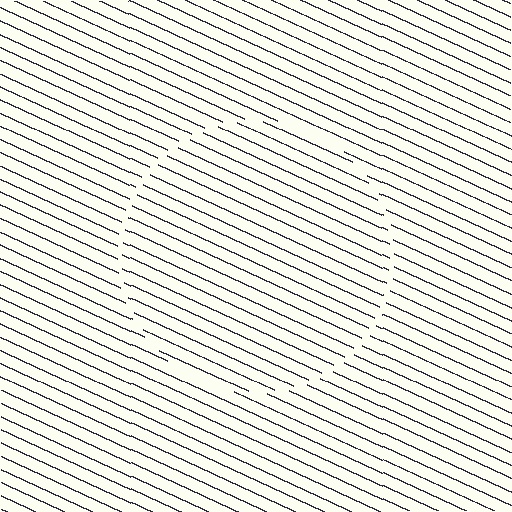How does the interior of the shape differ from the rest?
The interior of the shape contains the same grating, shifted by half a period — the contour is defined by the phase discontinuity where line-ends from the inner and outer gratings abut.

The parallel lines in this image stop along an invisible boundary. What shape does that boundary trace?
An illusory circle. The interior of the shape contains the same grating, shifted by half a period — the contour is defined by the phase discontinuity where line-ends from the inner and outer gratings abut.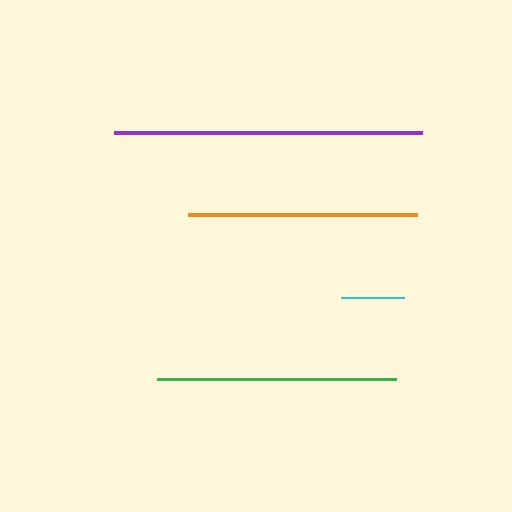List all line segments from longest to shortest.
From longest to shortest: purple, green, orange, cyan.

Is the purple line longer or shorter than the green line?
The purple line is longer than the green line.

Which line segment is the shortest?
The cyan line is the shortest at approximately 63 pixels.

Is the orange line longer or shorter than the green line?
The green line is longer than the orange line.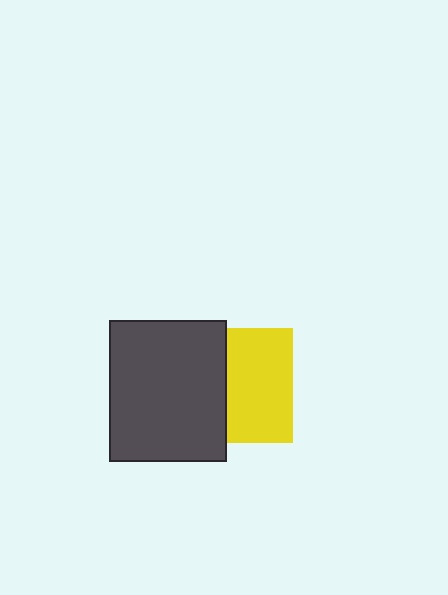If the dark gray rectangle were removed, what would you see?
You would see the complete yellow square.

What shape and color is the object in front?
The object in front is a dark gray rectangle.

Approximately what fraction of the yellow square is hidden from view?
Roughly 43% of the yellow square is hidden behind the dark gray rectangle.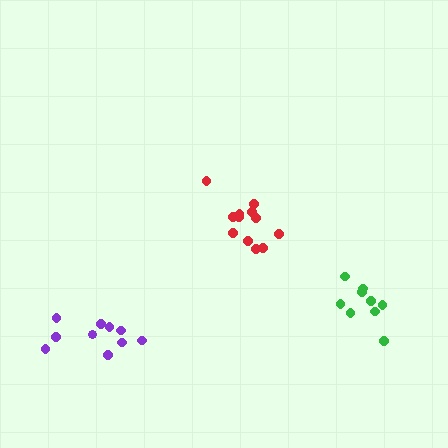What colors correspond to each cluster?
The clusters are colored: red, green, purple.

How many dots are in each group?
Group 1: 12 dots, Group 2: 9 dots, Group 3: 10 dots (31 total).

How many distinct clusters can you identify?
There are 3 distinct clusters.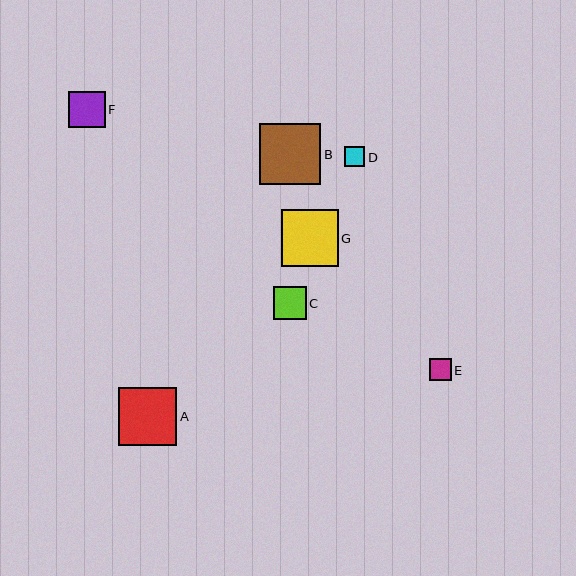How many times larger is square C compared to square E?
Square C is approximately 1.5 times the size of square E.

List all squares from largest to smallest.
From largest to smallest: B, A, G, F, C, E, D.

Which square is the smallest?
Square D is the smallest with a size of approximately 21 pixels.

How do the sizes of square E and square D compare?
Square E and square D are approximately the same size.